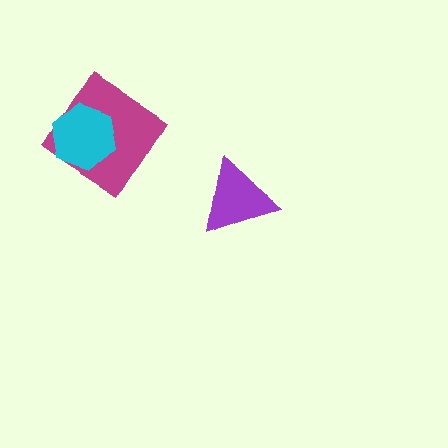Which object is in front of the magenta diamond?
The cyan hexagon is in front of the magenta diamond.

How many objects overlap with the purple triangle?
0 objects overlap with the purple triangle.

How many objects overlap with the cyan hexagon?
1 object overlaps with the cyan hexagon.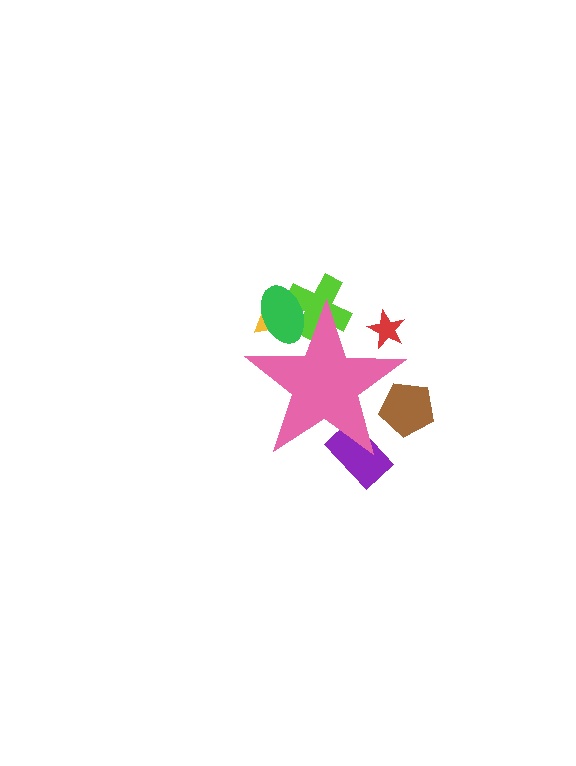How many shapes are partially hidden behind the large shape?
6 shapes are partially hidden.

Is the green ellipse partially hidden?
Yes, the green ellipse is partially hidden behind the pink star.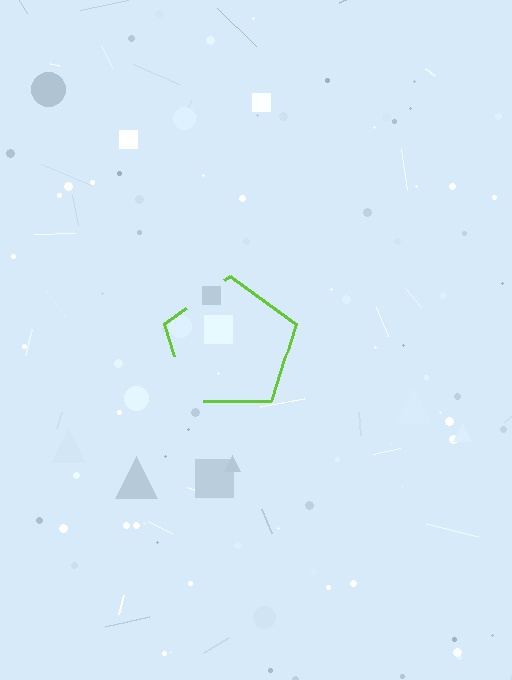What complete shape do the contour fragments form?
The contour fragments form a pentagon.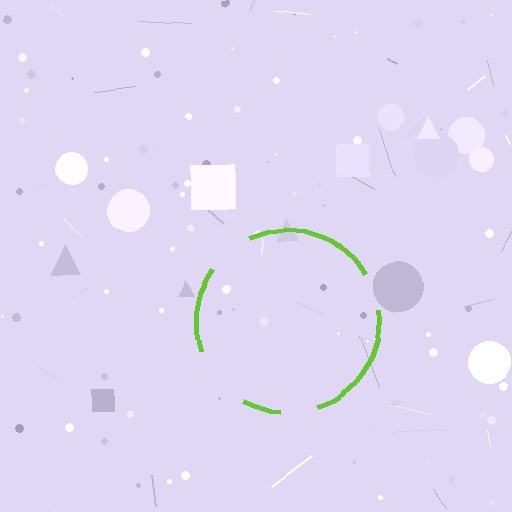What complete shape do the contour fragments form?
The contour fragments form a circle.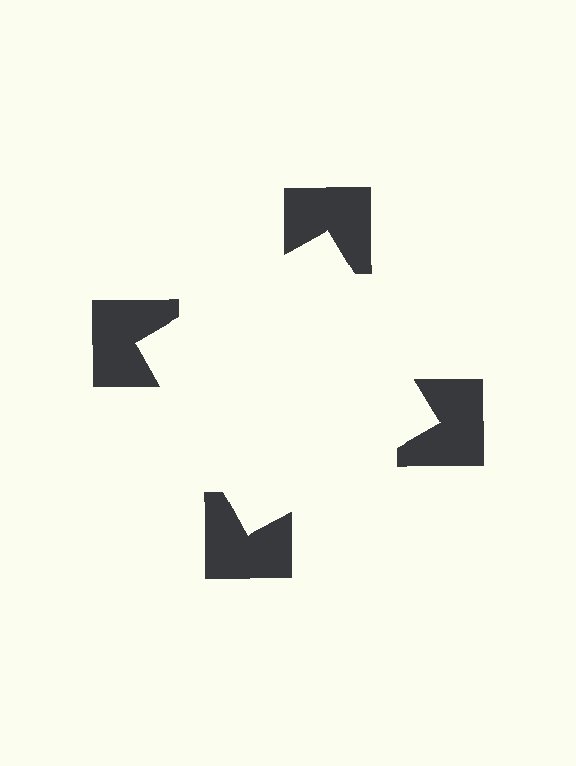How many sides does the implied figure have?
4 sides.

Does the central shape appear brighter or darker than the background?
It typically appears slightly brighter than the background, even though no actual brightness change is drawn.